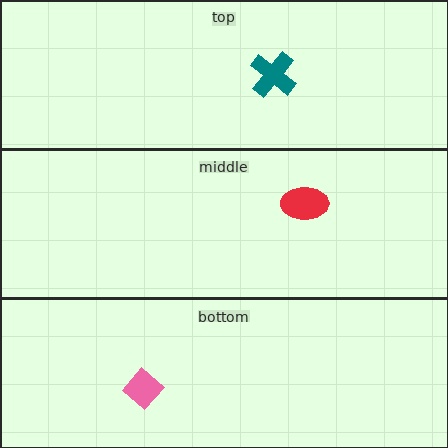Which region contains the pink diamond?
The bottom region.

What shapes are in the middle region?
The red ellipse.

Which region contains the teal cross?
The top region.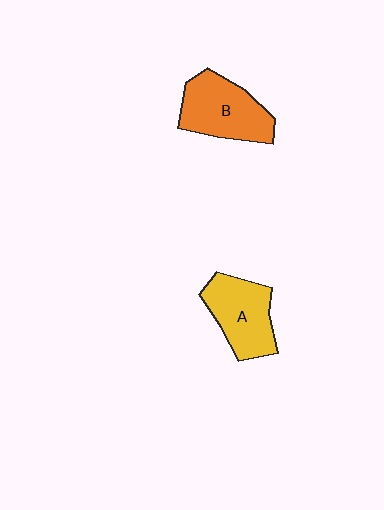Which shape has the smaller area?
Shape A (yellow).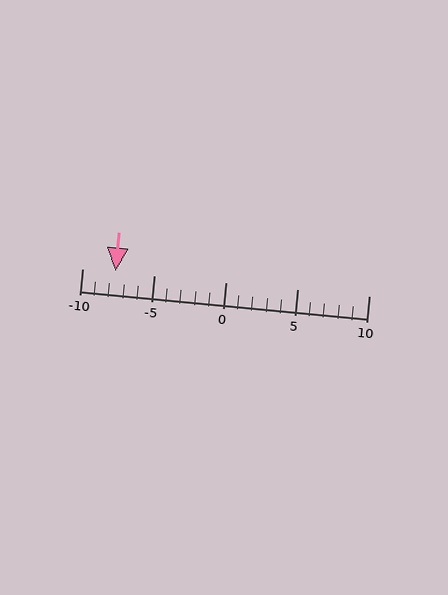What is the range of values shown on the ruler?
The ruler shows values from -10 to 10.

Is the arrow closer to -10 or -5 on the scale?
The arrow is closer to -10.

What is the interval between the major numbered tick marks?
The major tick marks are spaced 5 units apart.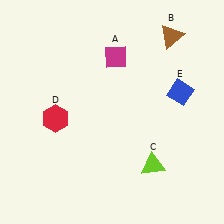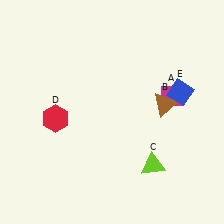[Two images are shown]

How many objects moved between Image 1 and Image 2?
2 objects moved between the two images.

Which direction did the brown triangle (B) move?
The brown triangle (B) moved down.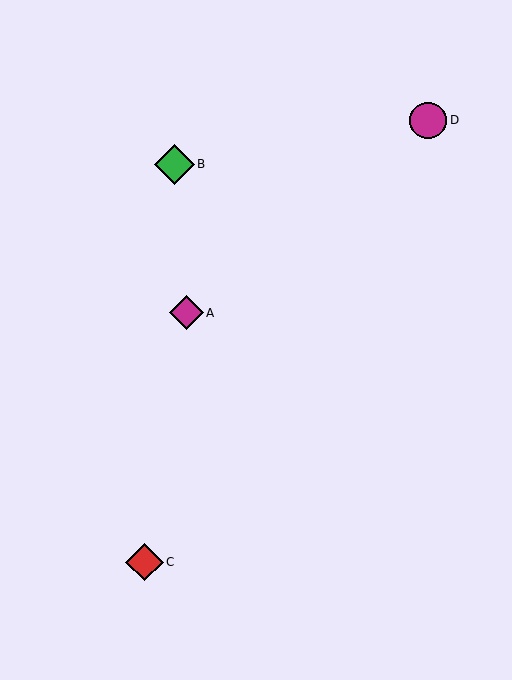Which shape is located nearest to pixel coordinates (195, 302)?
The magenta diamond (labeled A) at (186, 313) is nearest to that location.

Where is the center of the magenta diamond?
The center of the magenta diamond is at (186, 313).